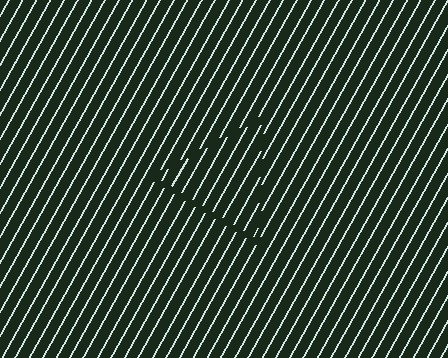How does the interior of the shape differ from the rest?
The interior of the shape contains the same grating, shifted by half a period — the contour is defined by the phase discontinuity where line-ends from the inner and outer gratings abut.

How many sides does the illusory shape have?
3 sides — the line-ends trace a triangle.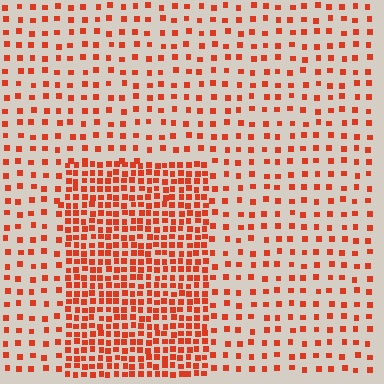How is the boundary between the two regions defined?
The boundary is defined by a change in element density (approximately 2.6x ratio). All elements are the same color, size, and shape.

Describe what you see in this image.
The image contains small red elements arranged at two different densities. A rectangle-shaped region is visible where the elements are more densely packed than the surrounding area.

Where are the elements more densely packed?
The elements are more densely packed inside the rectangle boundary.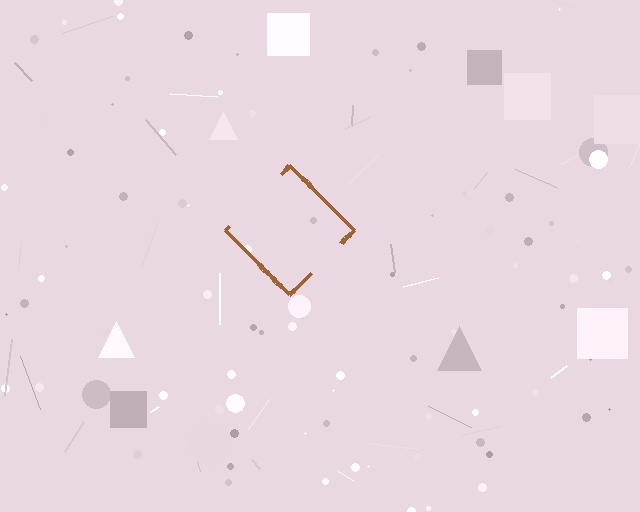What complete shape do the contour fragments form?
The contour fragments form a diamond.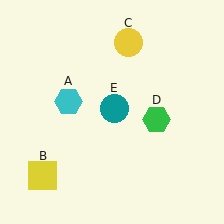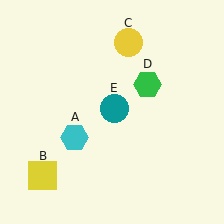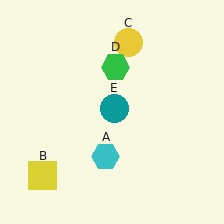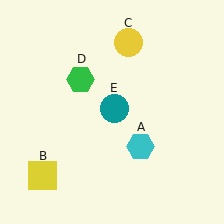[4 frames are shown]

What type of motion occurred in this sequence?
The cyan hexagon (object A), green hexagon (object D) rotated counterclockwise around the center of the scene.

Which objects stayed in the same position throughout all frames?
Yellow square (object B) and yellow circle (object C) and teal circle (object E) remained stationary.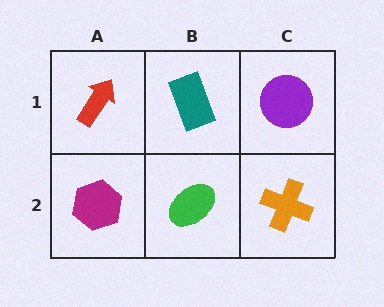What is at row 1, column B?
A teal rectangle.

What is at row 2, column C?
An orange cross.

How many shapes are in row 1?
3 shapes.